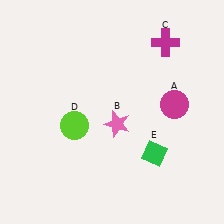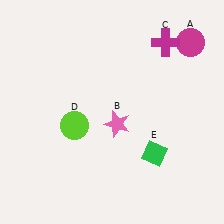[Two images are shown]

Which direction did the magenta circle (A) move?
The magenta circle (A) moved up.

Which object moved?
The magenta circle (A) moved up.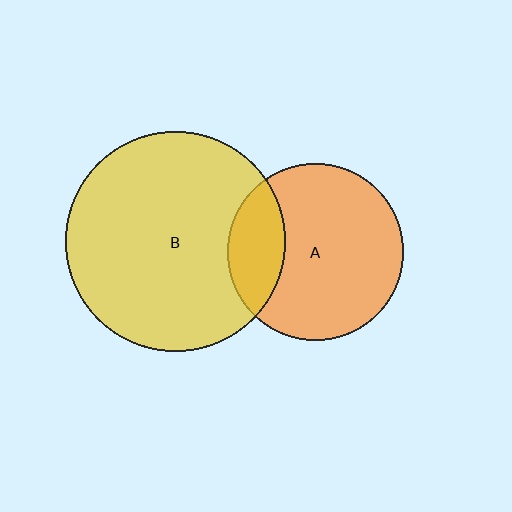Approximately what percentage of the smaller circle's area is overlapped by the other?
Approximately 25%.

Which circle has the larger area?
Circle B (yellow).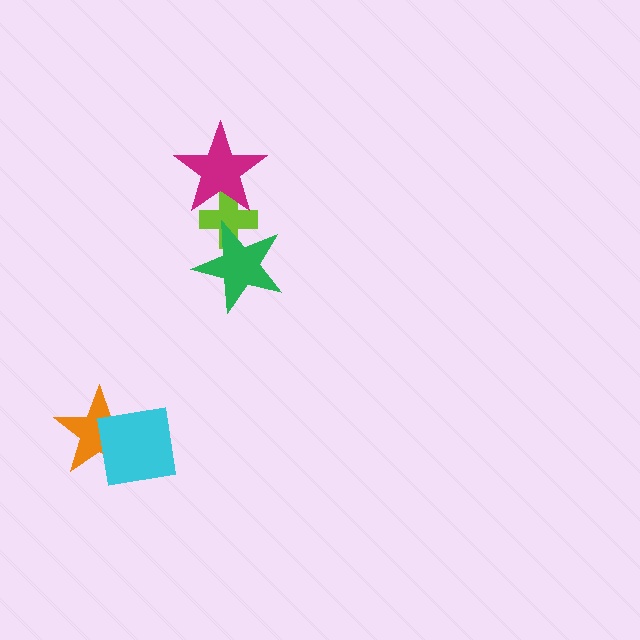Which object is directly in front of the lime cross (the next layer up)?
The green star is directly in front of the lime cross.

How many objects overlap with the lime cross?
2 objects overlap with the lime cross.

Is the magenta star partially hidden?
No, no other shape covers it.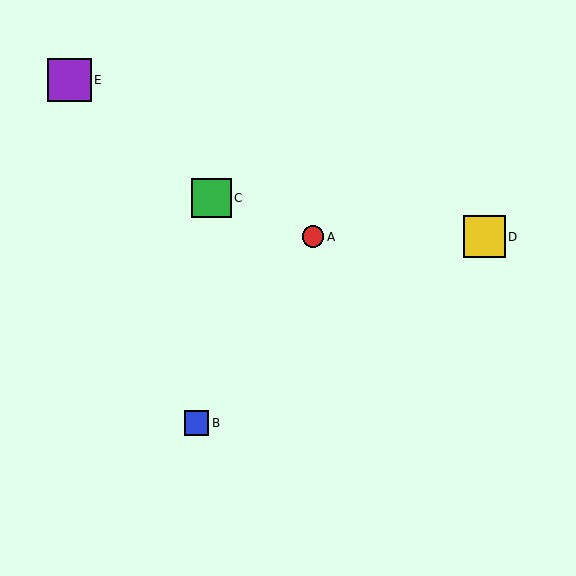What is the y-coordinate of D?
Object D is at y≈237.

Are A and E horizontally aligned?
No, A is at y≈237 and E is at y≈80.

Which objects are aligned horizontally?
Objects A, D are aligned horizontally.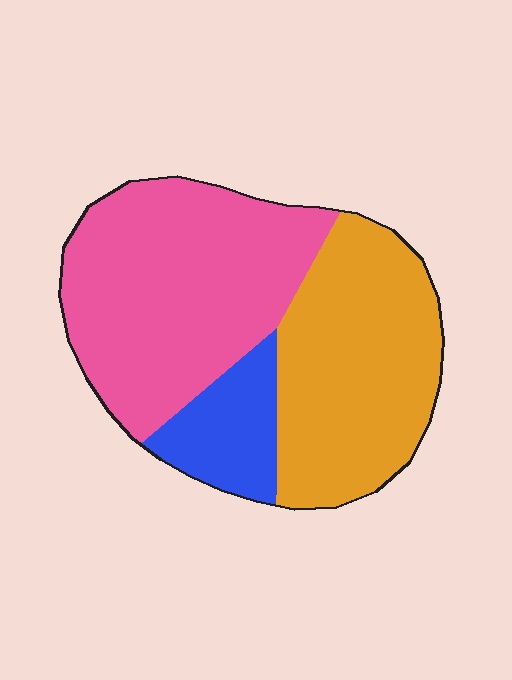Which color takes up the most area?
Pink, at roughly 45%.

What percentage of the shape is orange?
Orange takes up about two fifths (2/5) of the shape.